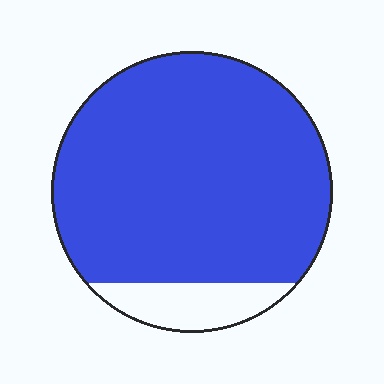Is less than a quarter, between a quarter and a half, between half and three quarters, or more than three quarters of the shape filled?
More than three quarters.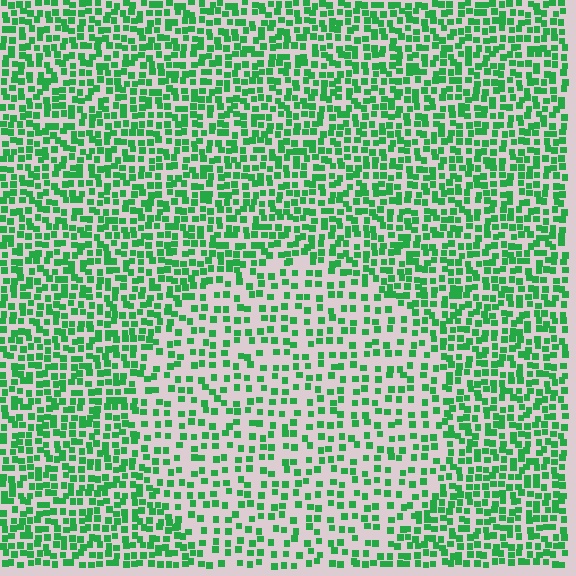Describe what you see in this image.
The image contains small green elements arranged at two different densities. A circle-shaped region is visible where the elements are less densely packed than the surrounding area.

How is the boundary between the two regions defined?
The boundary is defined by a change in element density (approximately 1.8x ratio). All elements are the same color, size, and shape.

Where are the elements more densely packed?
The elements are more densely packed outside the circle boundary.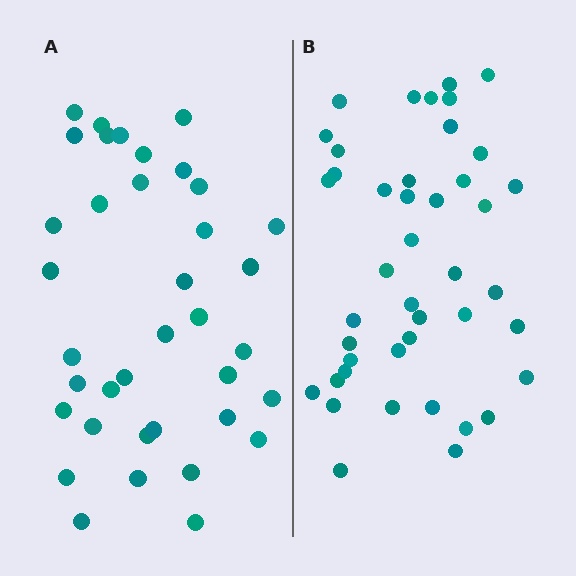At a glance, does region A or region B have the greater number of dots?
Region B (the right region) has more dots.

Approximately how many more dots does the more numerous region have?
Region B has about 6 more dots than region A.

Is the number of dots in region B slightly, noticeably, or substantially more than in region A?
Region B has only slightly more — the two regions are fairly close. The ratio is roughly 1.2 to 1.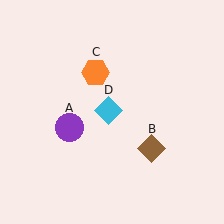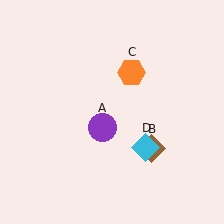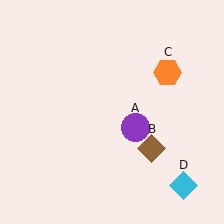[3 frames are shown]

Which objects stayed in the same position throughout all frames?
Brown diamond (object B) remained stationary.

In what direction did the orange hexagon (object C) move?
The orange hexagon (object C) moved right.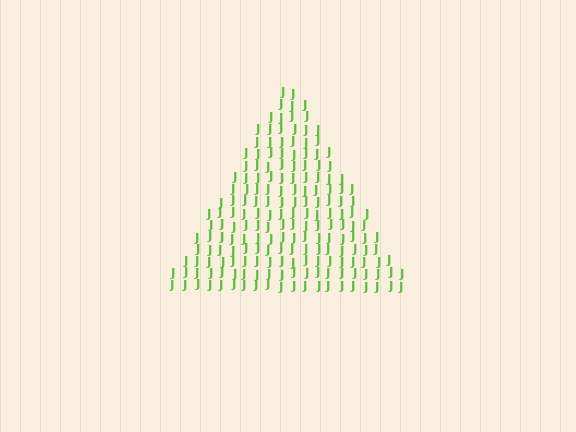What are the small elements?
The small elements are letter J's.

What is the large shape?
The large shape is a triangle.